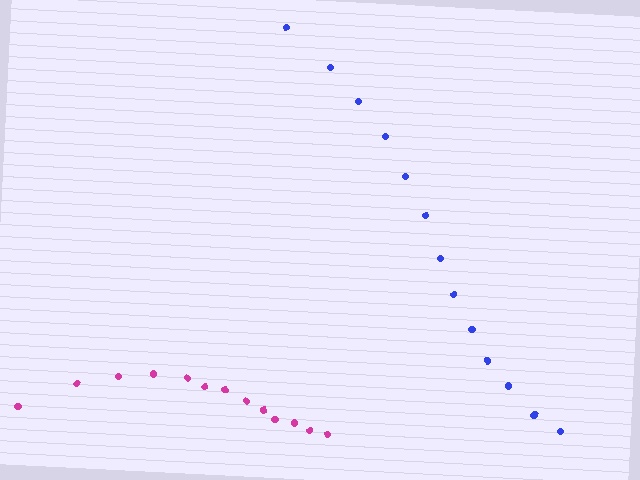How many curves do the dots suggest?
There are 2 distinct paths.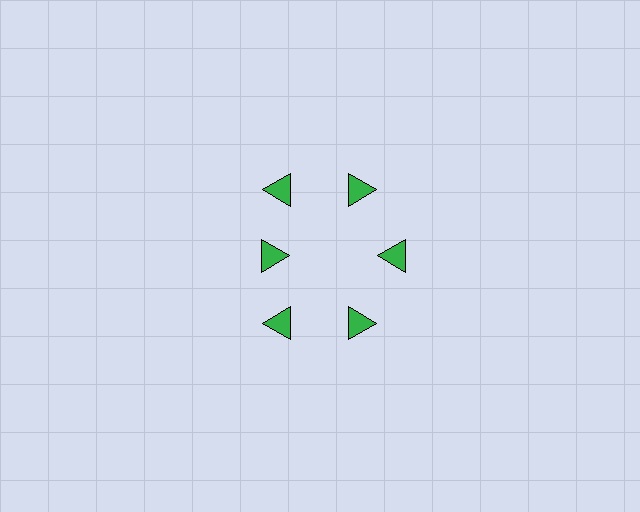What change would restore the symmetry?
The symmetry would be restored by moving it outward, back onto the ring so that all 6 triangles sit at equal angles and equal distance from the center.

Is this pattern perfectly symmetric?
No. The 6 green triangles are arranged in a ring, but one element near the 9 o'clock position is pulled inward toward the center, breaking the 6-fold rotational symmetry.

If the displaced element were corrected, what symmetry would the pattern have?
It would have 6-fold rotational symmetry — the pattern would map onto itself every 60 degrees.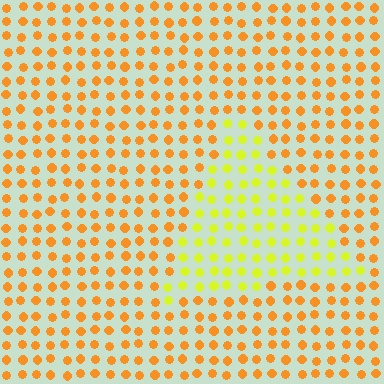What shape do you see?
I see a triangle.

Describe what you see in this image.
The image is filled with small orange elements in a uniform arrangement. A triangle-shaped region is visible where the elements are tinted to a slightly different hue, forming a subtle color boundary.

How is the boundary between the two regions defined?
The boundary is defined purely by a slight shift in hue (about 38 degrees). Spacing, size, and orientation are identical on both sides.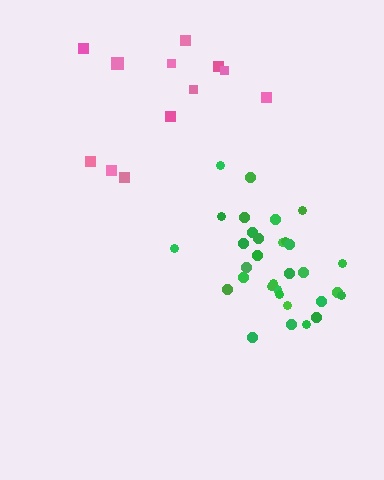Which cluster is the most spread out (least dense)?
Pink.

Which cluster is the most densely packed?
Green.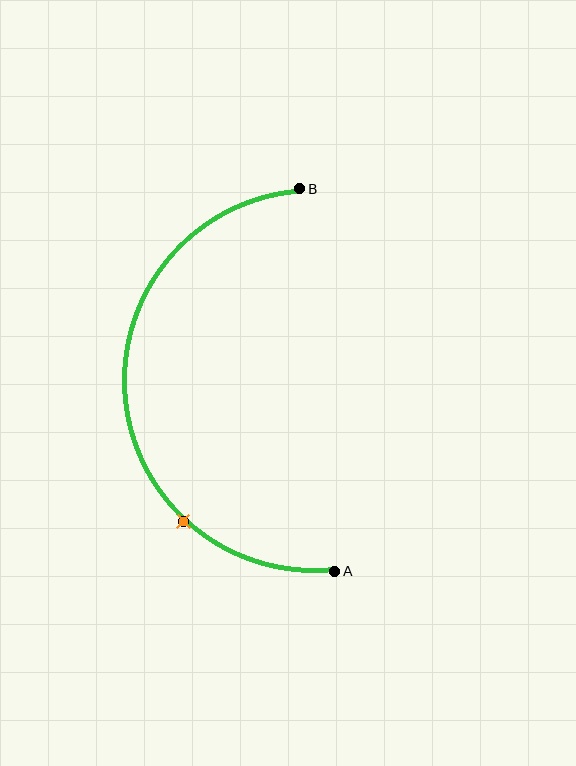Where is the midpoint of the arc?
The arc midpoint is the point on the curve farthest from the straight line joining A and B. It sits to the left of that line.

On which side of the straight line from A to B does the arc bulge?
The arc bulges to the left of the straight line connecting A and B.